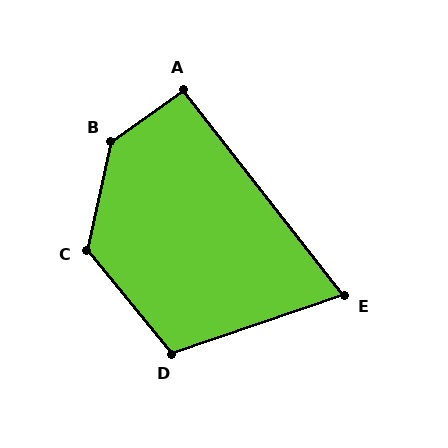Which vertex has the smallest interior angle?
E, at approximately 71 degrees.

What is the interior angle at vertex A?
Approximately 93 degrees (approximately right).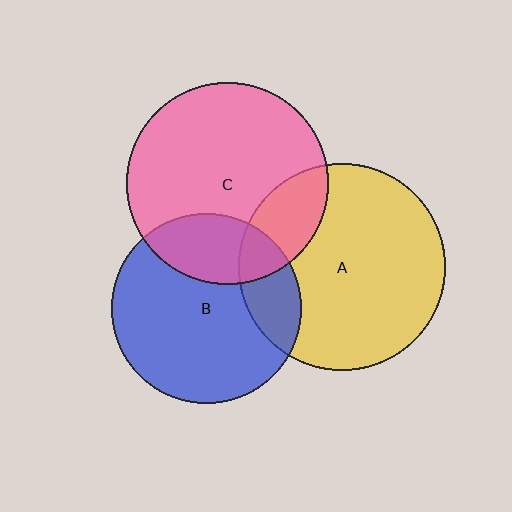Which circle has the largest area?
Circle A (yellow).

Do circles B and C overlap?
Yes.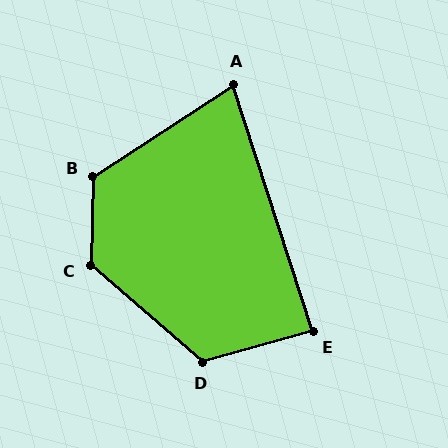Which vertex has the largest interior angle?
C, at approximately 129 degrees.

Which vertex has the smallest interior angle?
A, at approximately 75 degrees.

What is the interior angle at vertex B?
Approximately 124 degrees (obtuse).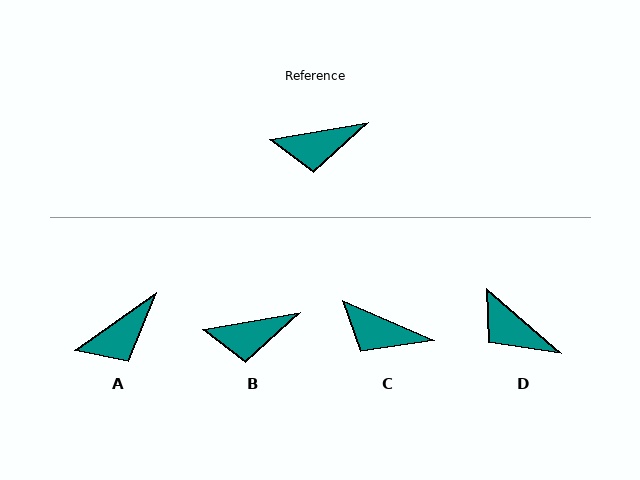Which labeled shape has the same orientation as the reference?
B.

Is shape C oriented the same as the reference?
No, it is off by about 34 degrees.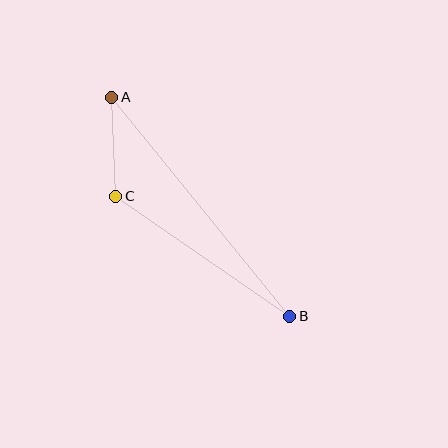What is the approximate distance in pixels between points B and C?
The distance between B and C is approximately 211 pixels.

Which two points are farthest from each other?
Points A and B are farthest from each other.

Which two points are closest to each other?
Points A and C are closest to each other.